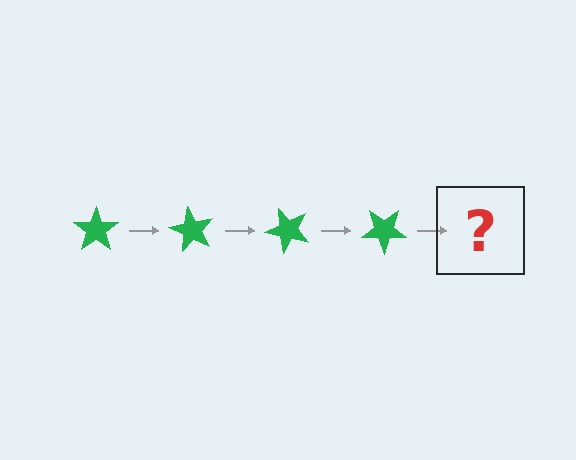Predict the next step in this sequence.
The next step is a green star rotated 240 degrees.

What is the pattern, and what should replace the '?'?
The pattern is that the star rotates 60 degrees each step. The '?' should be a green star rotated 240 degrees.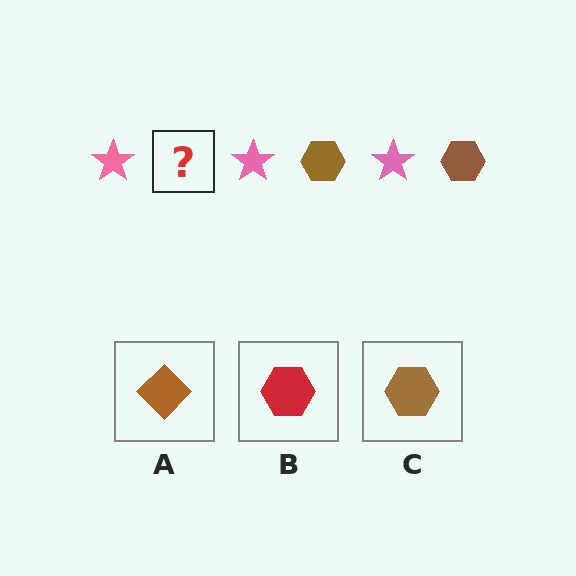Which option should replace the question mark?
Option C.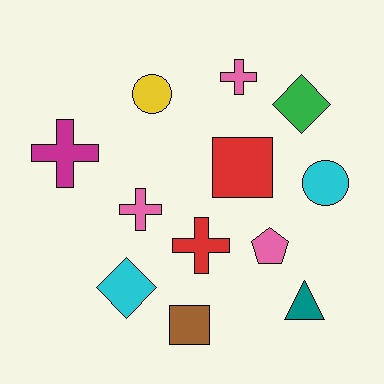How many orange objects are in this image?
There are no orange objects.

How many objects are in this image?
There are 12 objects.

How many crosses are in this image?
There are 4 crosses.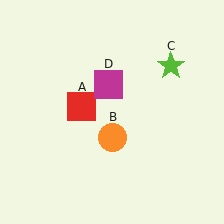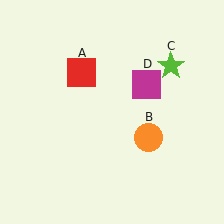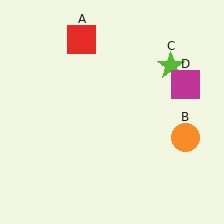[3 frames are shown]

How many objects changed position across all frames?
3 objects changed position: red square (object A), orange circle (object B), magenta square (object D).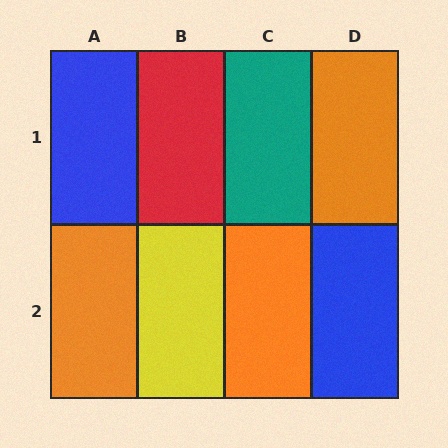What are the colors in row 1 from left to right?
Blue, red, teal, orange.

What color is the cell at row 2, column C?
Orange.